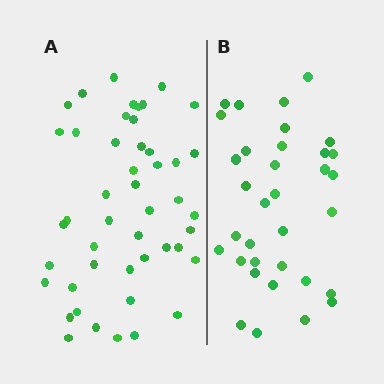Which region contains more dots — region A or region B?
Region A (the left region) has more dots.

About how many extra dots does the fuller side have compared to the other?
Region A has approximately 15 more dots than region B.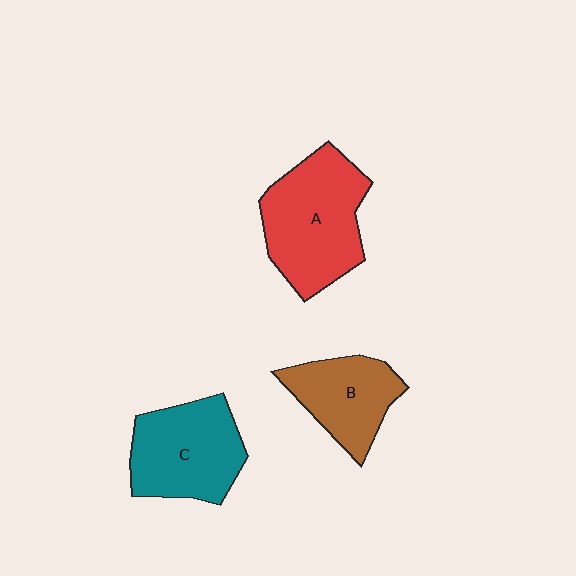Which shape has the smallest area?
Shape B (brown).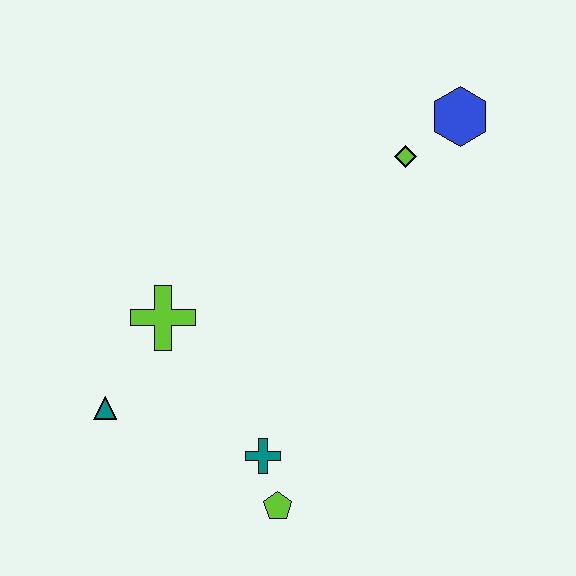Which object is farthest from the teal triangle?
The blue hexagon is farthest from the teal triangle.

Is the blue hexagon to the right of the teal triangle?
Yes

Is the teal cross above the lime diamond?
No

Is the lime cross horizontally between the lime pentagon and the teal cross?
No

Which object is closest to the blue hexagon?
The lime diamond is closest to the blue hexagon.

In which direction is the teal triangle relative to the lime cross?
The teal triangle is below the lime cross.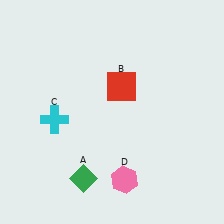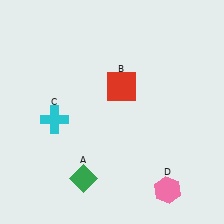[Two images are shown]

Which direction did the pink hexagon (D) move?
The pink hexagon (D) moved right.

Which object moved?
The pink hexagon (D) moved right.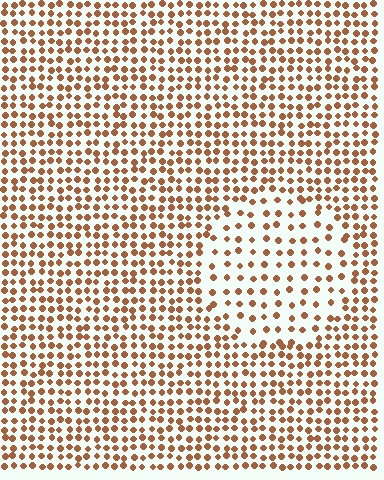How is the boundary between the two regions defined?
The boundary is defined by a change in element density (approximately 2.0x ratio). All elements are the same color, size, and shape.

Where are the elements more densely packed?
The elements are more densely packed outside the circle boundary.